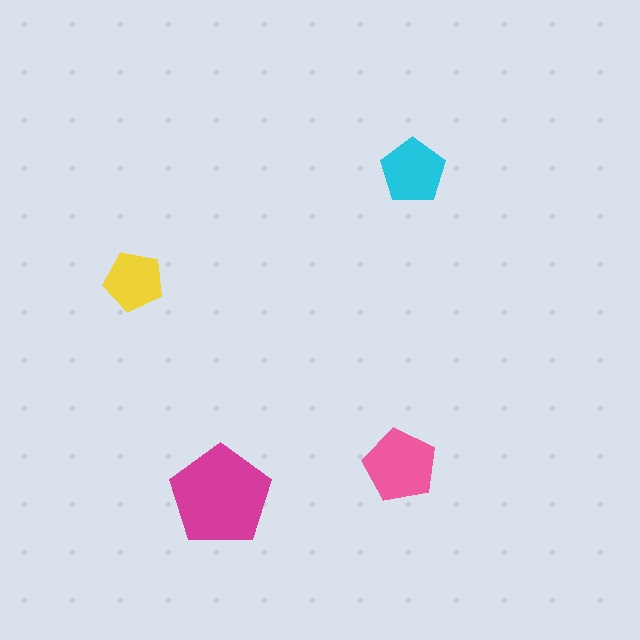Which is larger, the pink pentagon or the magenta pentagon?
The magenta one.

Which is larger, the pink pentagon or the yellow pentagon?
The pink one.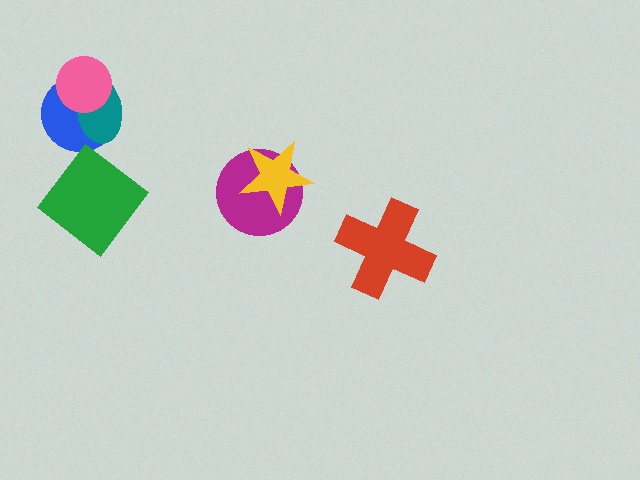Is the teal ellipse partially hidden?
Yes, it is partially covered by another shape.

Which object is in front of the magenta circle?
The yellow star is in front of the magenta circle.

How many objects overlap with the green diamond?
0 objects overlap with the green diamond.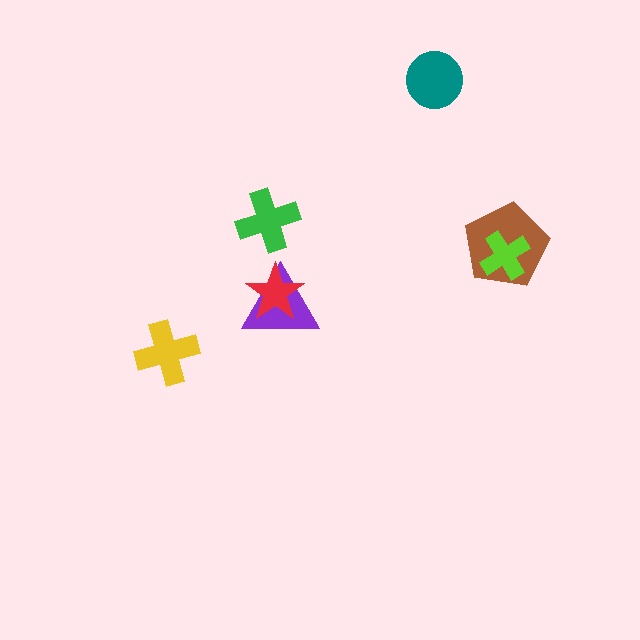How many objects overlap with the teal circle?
0 objects overlap with the teal circle.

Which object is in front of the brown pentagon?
The lime cross is in front of the brown pentagon.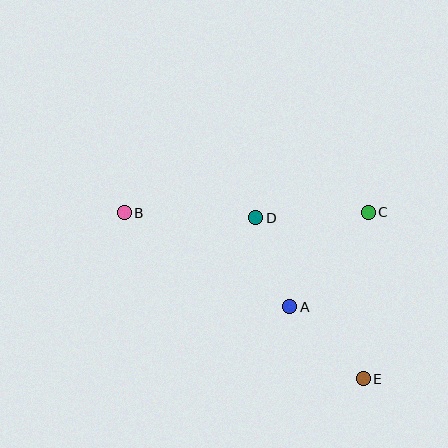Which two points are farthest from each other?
Points B and E are farthest from each other.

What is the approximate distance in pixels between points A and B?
The distance between A and B is approximately 190 pixels.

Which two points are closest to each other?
Points A and D are closest to each other.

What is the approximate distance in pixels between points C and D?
The distance between C and D is approximately 113 pixels.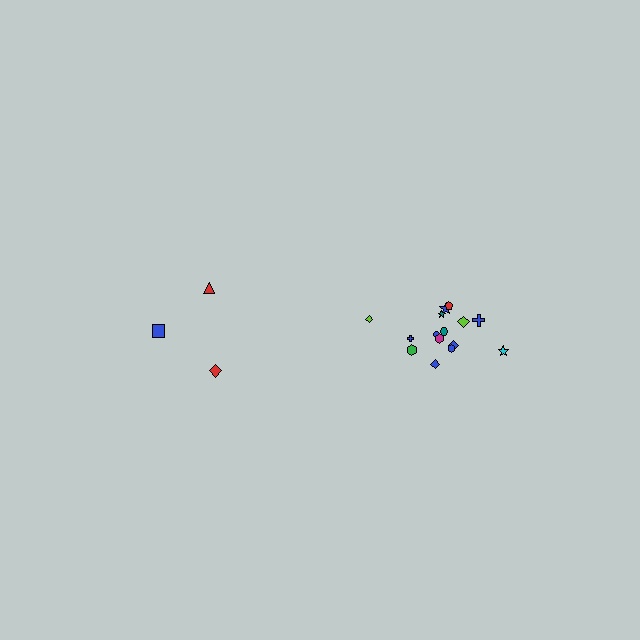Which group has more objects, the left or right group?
The right group.